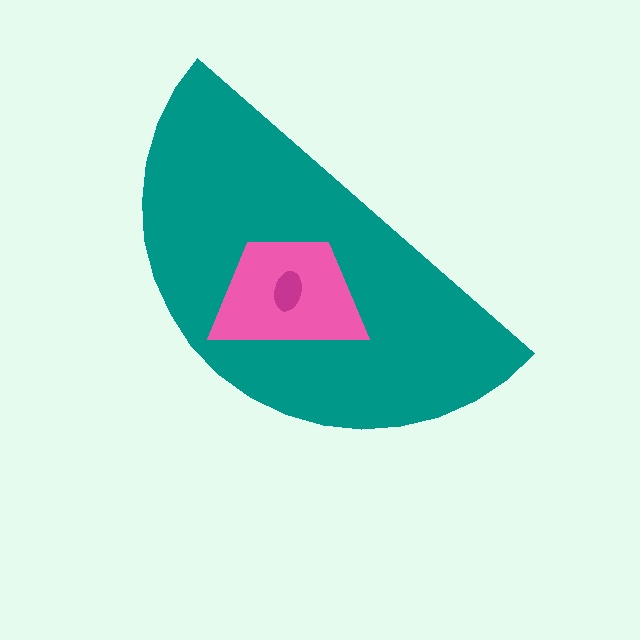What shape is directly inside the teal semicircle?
The pink trapezoid.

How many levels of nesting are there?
3.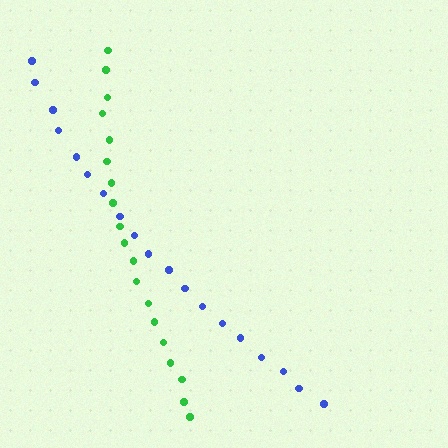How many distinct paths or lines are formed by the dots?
There are 2 distinct paths.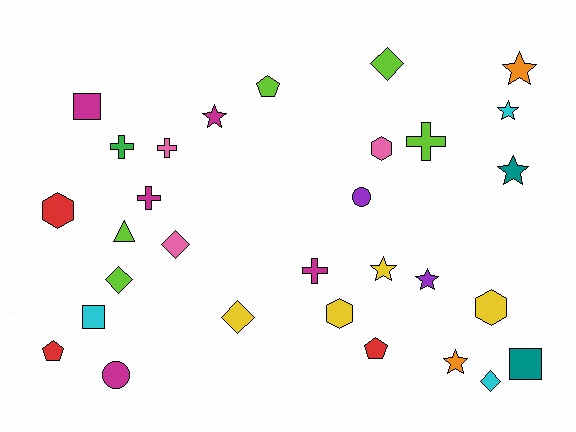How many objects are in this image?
There are 30 objects.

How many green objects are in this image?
There is 1 green object.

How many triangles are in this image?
There is 1 triangle.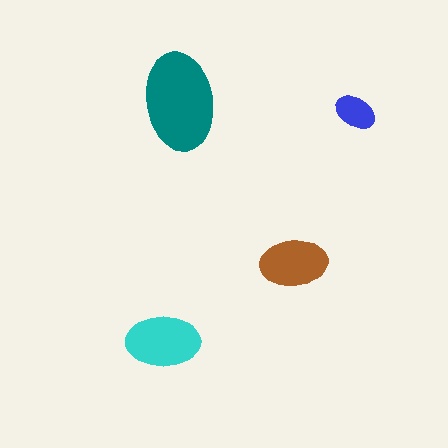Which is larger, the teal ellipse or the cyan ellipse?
The teal one.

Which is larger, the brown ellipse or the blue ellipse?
The brown one.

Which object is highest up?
The teal ellipse is topmost.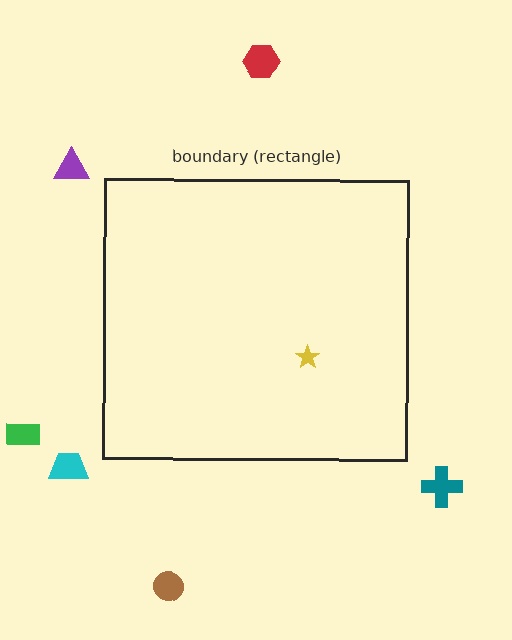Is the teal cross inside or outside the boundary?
Outside.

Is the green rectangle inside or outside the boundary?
Outside.